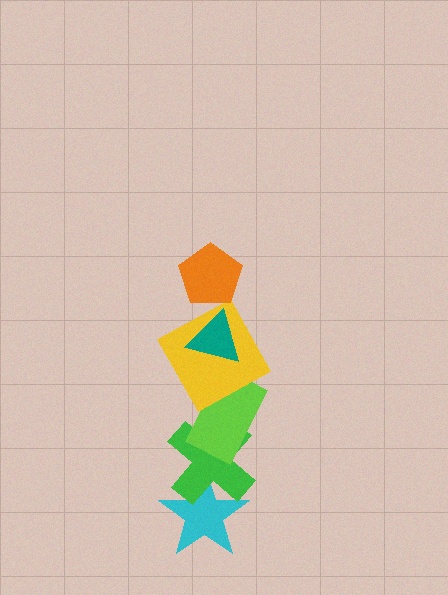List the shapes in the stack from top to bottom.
From top to bottom: the orange pentagon, the teal triangle, the yellow square, the lime rectangle, the green cross, the cyan star.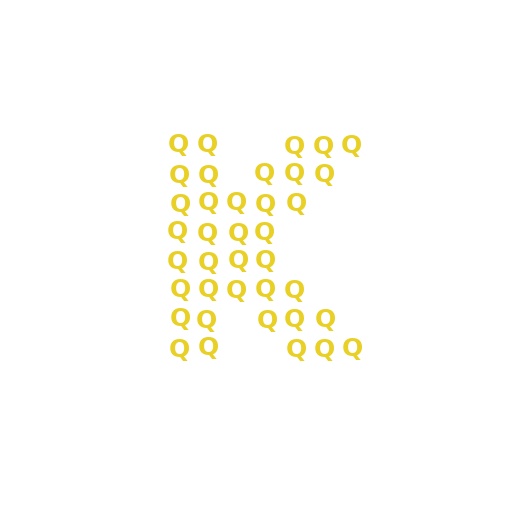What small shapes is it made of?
It is made of small letter Q's.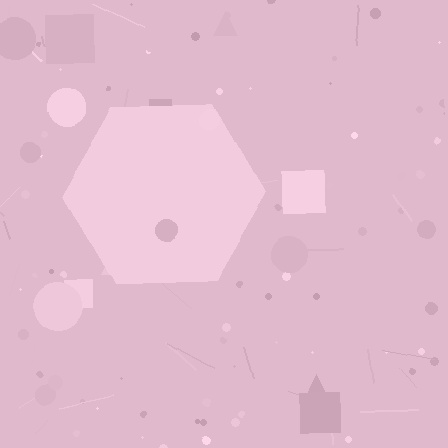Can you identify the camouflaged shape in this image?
The camouflaged shape is a hexagon.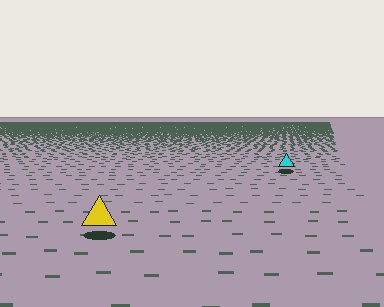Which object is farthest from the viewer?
The cyan triangle is farthest from the viewer. It appears smaller and the ground texture around it is denser.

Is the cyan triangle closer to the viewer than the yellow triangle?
No. The yellow triangle is closer — you can tell from the texture gradient: the ground texture is coarser near it.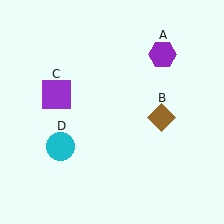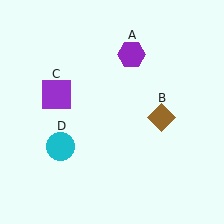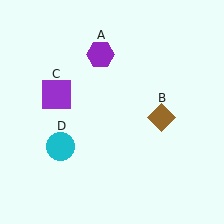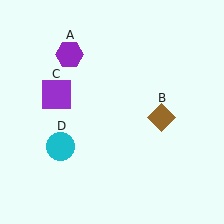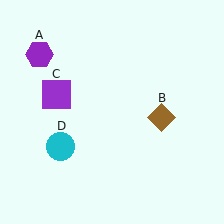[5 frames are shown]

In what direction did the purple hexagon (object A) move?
The purple hexagon (object A) moved left.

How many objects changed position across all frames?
1 object changed position: purple hexagon (object A).